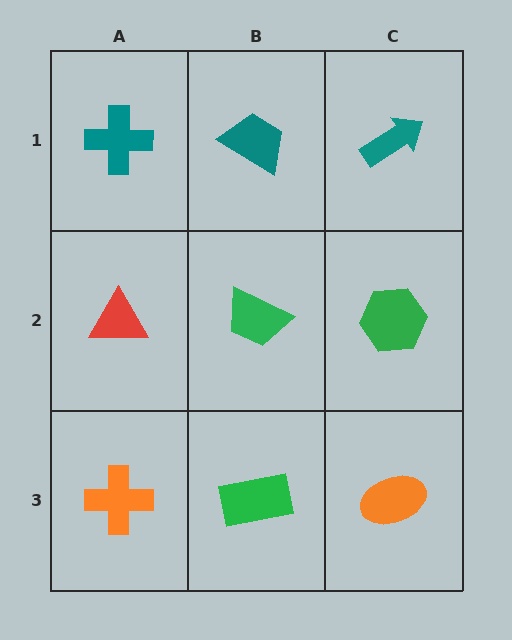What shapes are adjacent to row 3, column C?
A green hexagon (row 2, column C), a green rectangle (row 3, column B).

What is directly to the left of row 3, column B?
An orange cross.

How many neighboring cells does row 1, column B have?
3.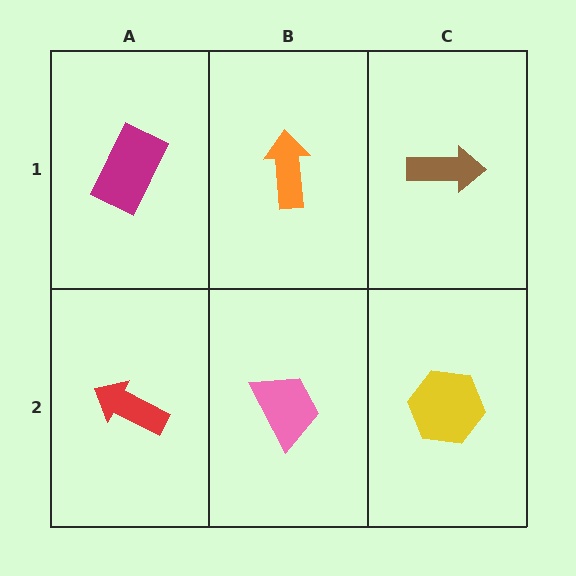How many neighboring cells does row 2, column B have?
3.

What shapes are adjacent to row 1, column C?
A yellow hexagon (row 2, column C), an orange arrow (row 1, column B).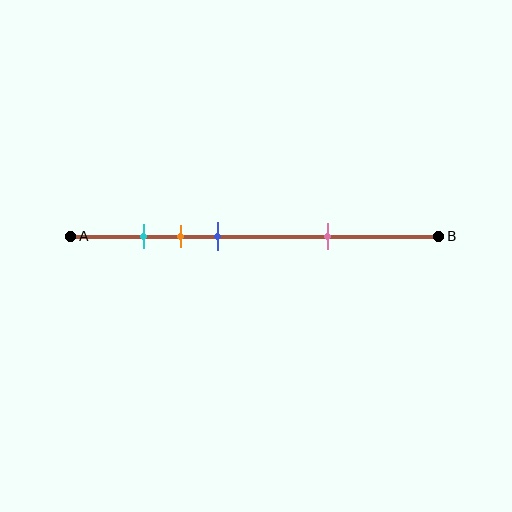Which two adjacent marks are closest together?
The cyan and orange marks are the closest adjacent pair.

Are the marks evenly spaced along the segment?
No, the marks are not evenly spaced.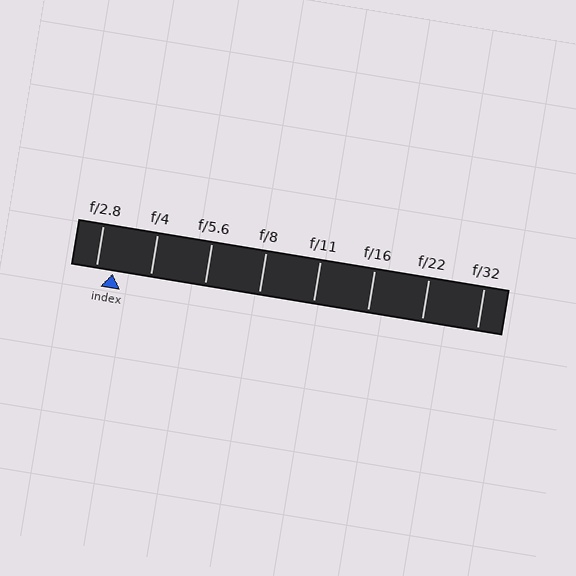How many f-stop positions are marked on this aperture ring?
There are 8 f-stop positions marked.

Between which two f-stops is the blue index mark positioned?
The index mark is between f/2.8 and f/4.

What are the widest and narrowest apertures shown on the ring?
The widest aperture shown is f/2.8 and the narrowest is f/32.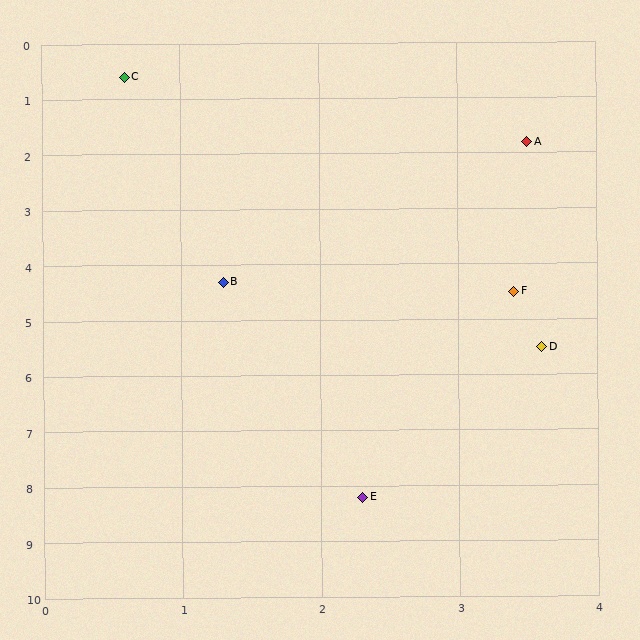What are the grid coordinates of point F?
Point F is at approximately (3.4, 4.5).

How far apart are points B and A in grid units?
Points B and A are about 3.3 grid units apart.